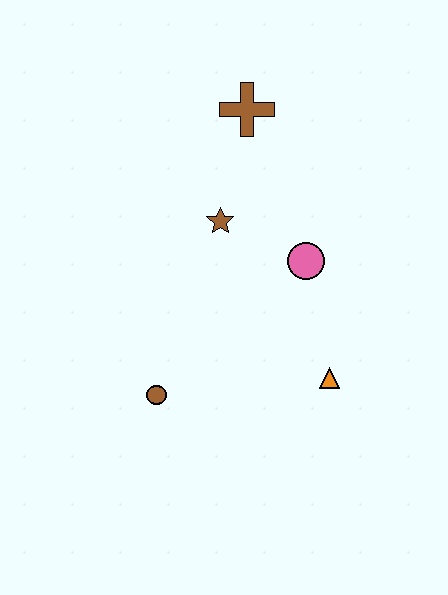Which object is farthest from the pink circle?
The brown circle is farthest from the pink circle.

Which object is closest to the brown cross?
The brown star is closest to the brown cross.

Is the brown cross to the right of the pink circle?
No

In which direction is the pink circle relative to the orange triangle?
The pink circle is above the orange triangle.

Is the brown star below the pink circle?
No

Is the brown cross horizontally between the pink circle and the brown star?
Yes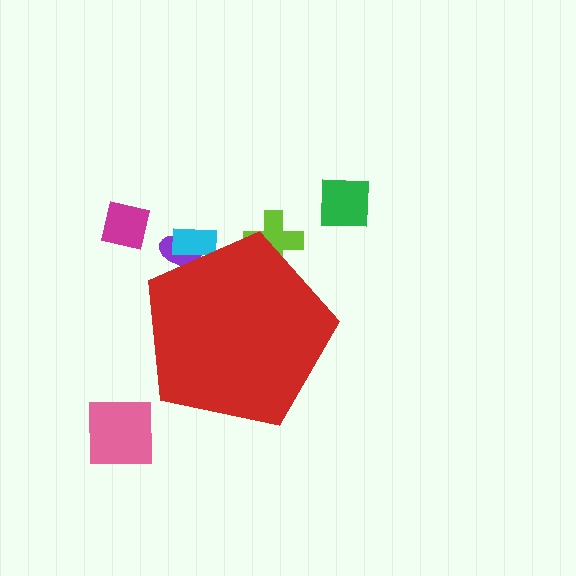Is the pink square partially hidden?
No, the pink square is fully visible.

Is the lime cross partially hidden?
Yes, the lime cross is partially hidden behind the red pentagon.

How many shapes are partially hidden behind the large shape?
3 shapes are partially hidden.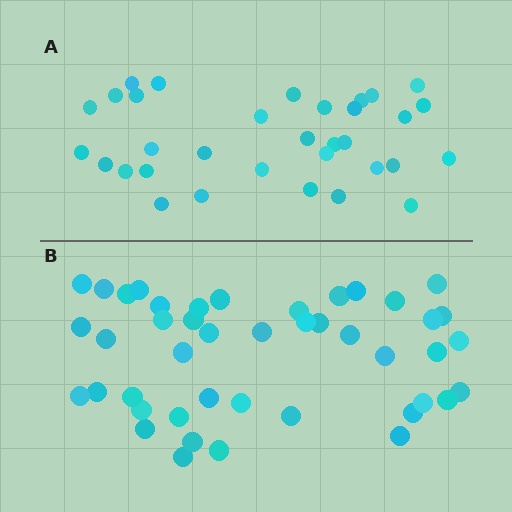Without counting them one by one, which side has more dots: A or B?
Region B (the bottom region) has more dots.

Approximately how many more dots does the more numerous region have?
Region B has roughly 12 or so more dots than region A.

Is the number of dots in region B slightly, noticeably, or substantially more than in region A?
Region B has noticeably more, but not dramatically so. The ratio is roughly 1.3 to 1.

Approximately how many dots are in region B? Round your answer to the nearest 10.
About 40 dots. (The exact count is 44, which rounds to 40.)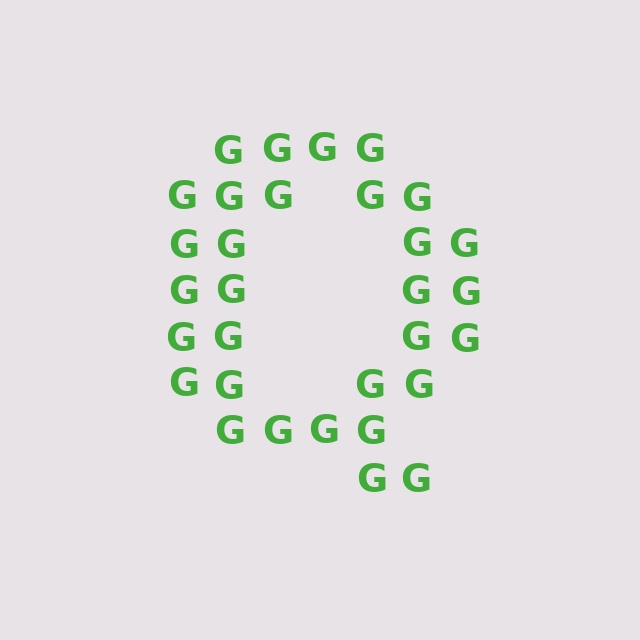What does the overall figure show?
The overall figure shows the letter Q.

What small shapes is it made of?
It is made of small letter G's.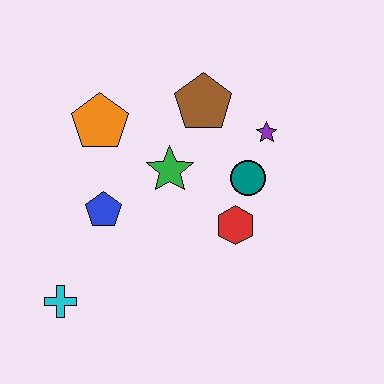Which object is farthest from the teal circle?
The cyan cross is farthest from the teal circle.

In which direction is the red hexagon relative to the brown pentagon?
The red hexagon is below the brown pentagon.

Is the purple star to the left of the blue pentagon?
No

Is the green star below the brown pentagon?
Yes